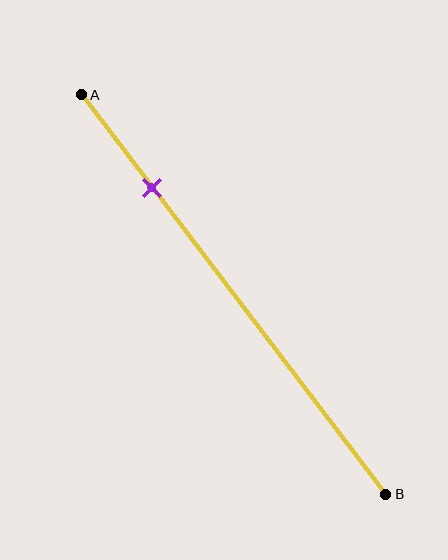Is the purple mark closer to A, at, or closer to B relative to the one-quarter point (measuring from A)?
The purple mark is approximately at the one-quarter point of segment AB.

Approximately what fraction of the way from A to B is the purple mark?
The purple mark is approximately 25% of the way from A to B.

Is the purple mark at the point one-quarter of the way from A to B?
Yes, the mark is approximately at the one-quarter point.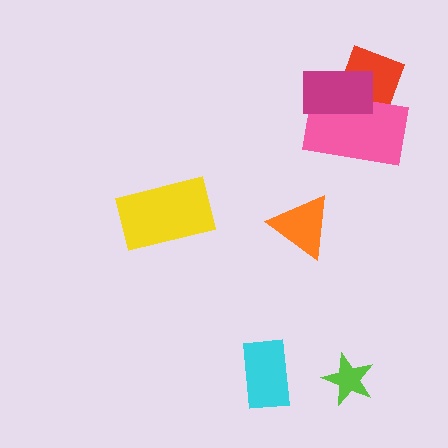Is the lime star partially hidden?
No, no other shape covers it.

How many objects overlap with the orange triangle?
0 objects overlap with the orange triangle.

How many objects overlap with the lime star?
0 objects overlap with the lime star.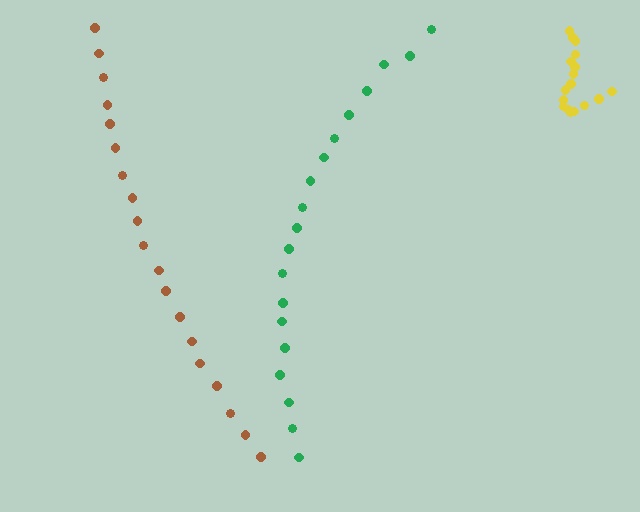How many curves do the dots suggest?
There are 3 distinct paths.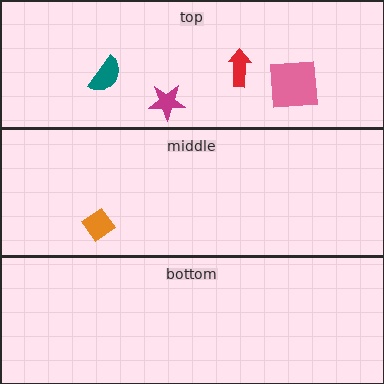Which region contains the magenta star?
The top region.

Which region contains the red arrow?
The top region.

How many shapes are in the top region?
4.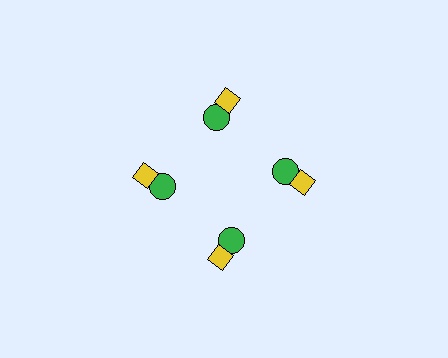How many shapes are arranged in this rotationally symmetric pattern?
There are 8 shapes, arranged in 4 groups of 2.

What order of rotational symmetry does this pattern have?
This pattern has 4-fold rotational symmetry.